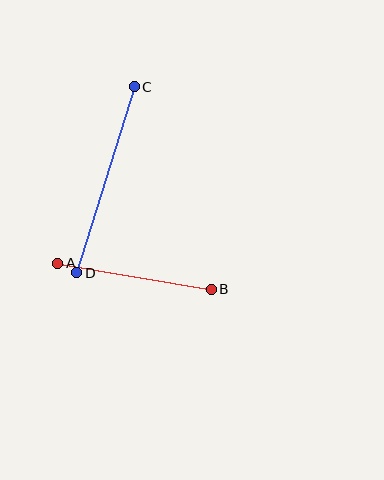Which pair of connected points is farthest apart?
Points C and D are farthest apart.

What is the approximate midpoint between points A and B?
The midpoint is at approximately (134, 276) pixels.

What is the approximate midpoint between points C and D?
The midpoint is at approximately (105, 180) pixels.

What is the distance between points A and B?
The distance is approximately 156 pixels.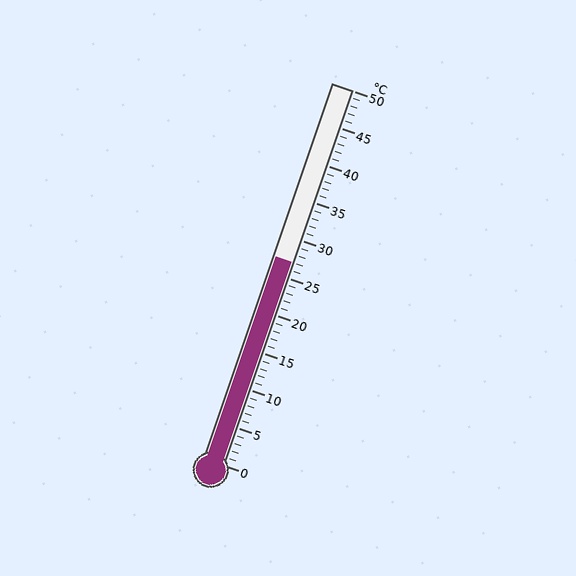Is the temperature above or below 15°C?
The temperature is above 15°C.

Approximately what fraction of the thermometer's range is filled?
The thermometer is filled to approximately 55% of its range.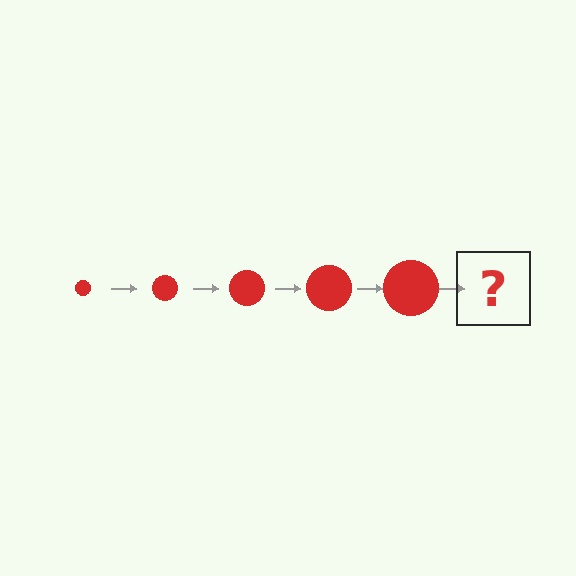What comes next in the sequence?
The next element should be a red circle, larger than the previous one.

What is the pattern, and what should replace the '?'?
The pattern is that the circle gets progressively larger each step. The '?' should be a red circle, larger than the previous one.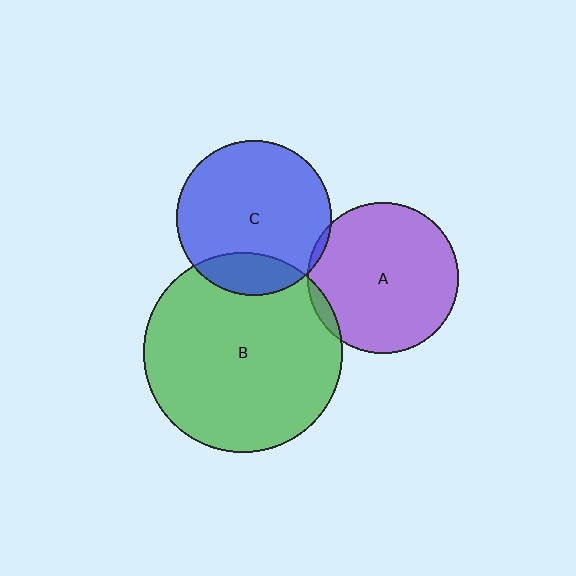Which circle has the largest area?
Circle B (green).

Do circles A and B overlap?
Yes.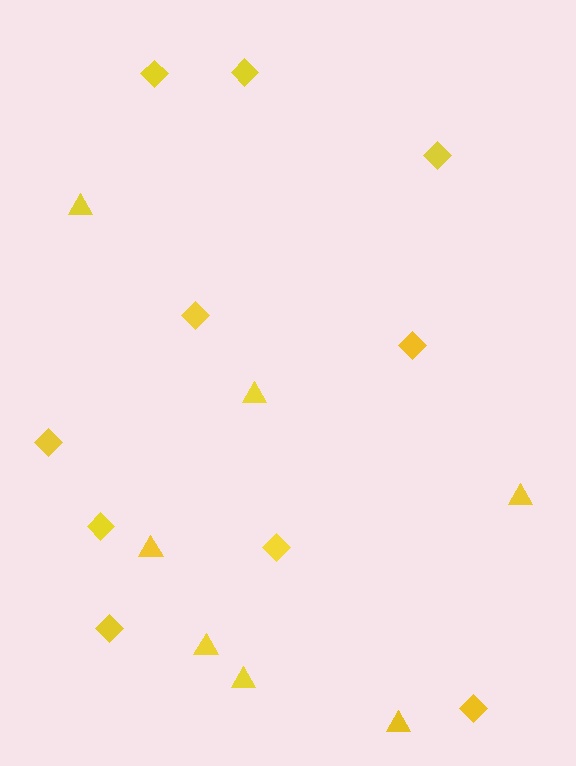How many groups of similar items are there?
There are 2 groups: one group of diamonds (10) and one group of triangles (7).